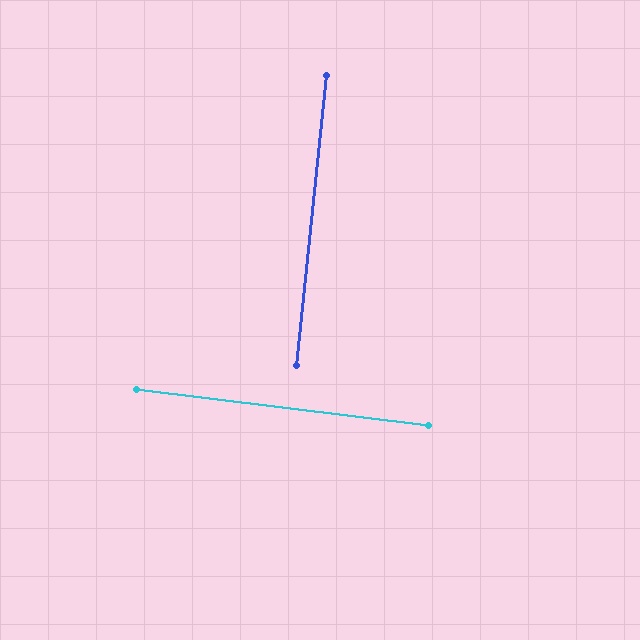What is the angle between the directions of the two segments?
Approximately 89 degrees.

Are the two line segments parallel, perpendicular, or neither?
Perpendicular — they meet at approximately 89°.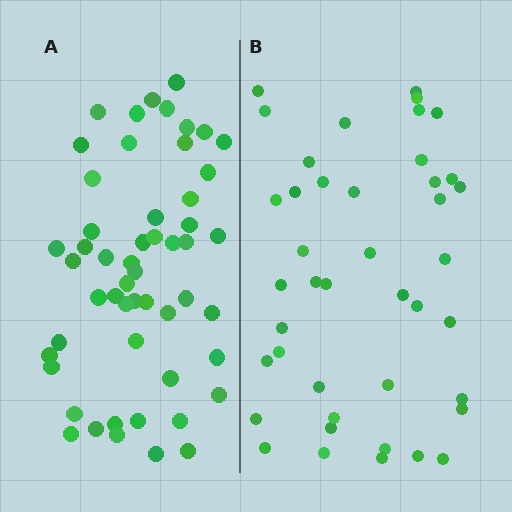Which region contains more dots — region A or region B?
Region A (the left region) has more dots.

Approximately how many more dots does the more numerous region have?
Region A has roughly 12 or so more dots than region B.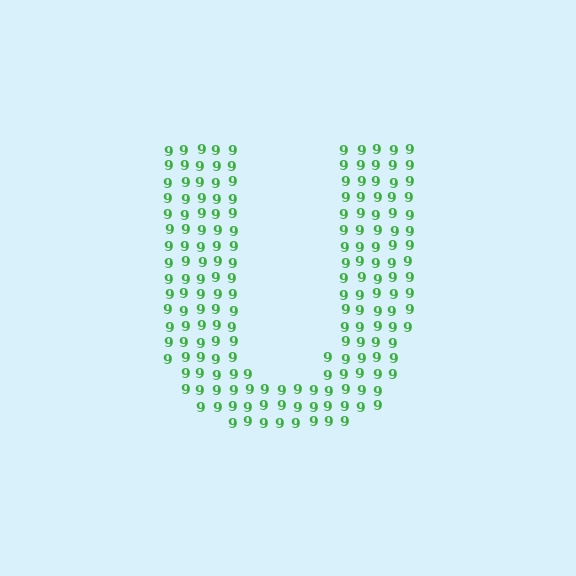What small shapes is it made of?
It is made of small digit 9's.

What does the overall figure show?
The overall figure shows the letter U.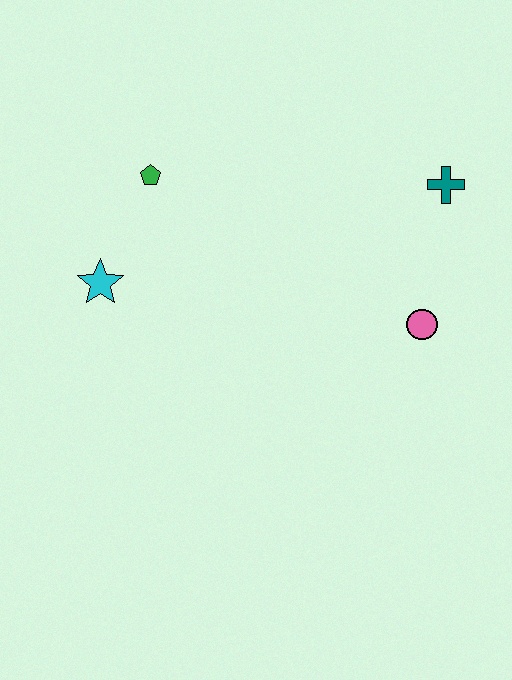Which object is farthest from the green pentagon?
The pink circle is farthest from the green pentagon.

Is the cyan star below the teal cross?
Yes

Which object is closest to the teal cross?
The pink circle is closest to the teal cross.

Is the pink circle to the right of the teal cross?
No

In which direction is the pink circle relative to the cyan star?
The pink circle is to the right of the cyan star.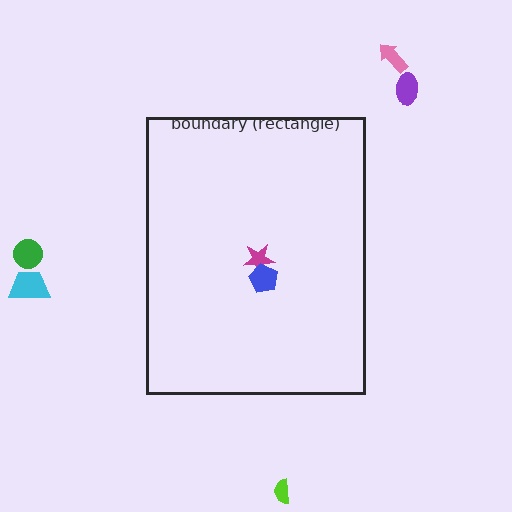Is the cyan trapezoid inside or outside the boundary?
Outside.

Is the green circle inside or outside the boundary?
Outside.